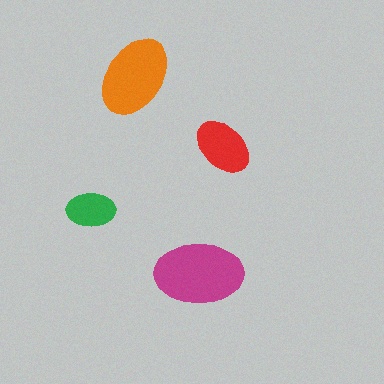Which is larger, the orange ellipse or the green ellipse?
The orange one.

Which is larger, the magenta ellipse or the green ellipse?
The magenta one.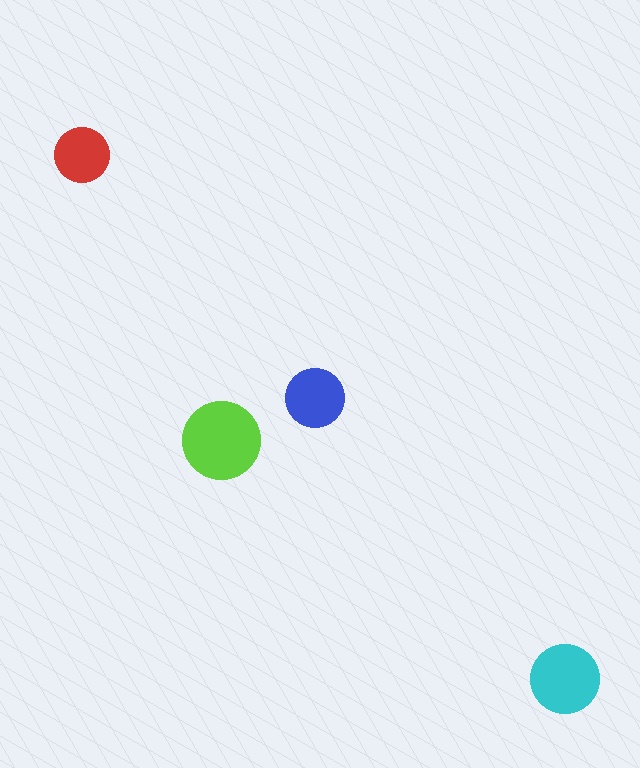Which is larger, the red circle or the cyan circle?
The cyan one.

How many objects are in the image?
There are 4 objects in the image.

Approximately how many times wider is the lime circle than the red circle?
About 1.5 times wider.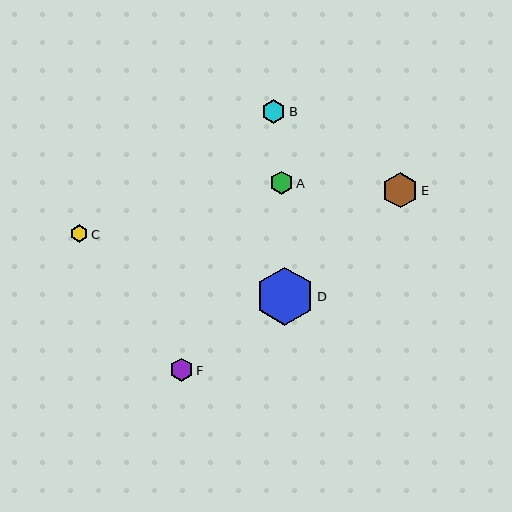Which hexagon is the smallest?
Hexagon C is the smallest with a size of approximately 17 pixels.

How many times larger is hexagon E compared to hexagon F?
Hexagon E is approximately 1.5 times the size of hexagon F.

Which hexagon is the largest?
Hexagon D is the largest with a size of approximately 58 pixels.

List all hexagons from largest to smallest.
From largest to smallest: D, E, A, F, B, C.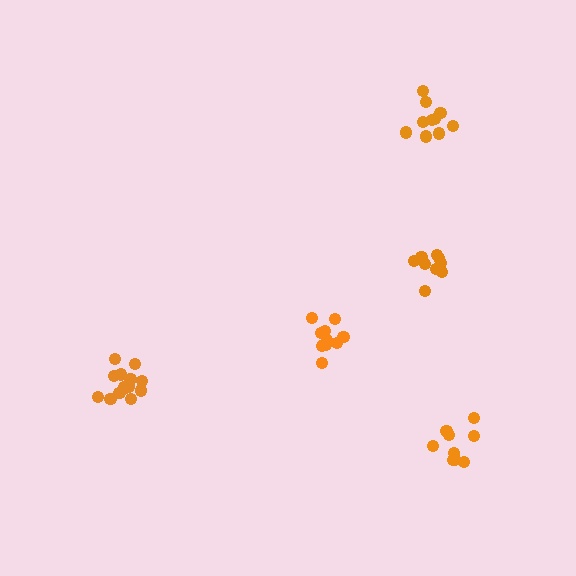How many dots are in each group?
Group 1: 15 dots, Group 2: 9 dots, Group 3: 11 dots, Group 4: 10 dots, Group 5: 9 dots (54 total).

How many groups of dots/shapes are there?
There are 5 groups.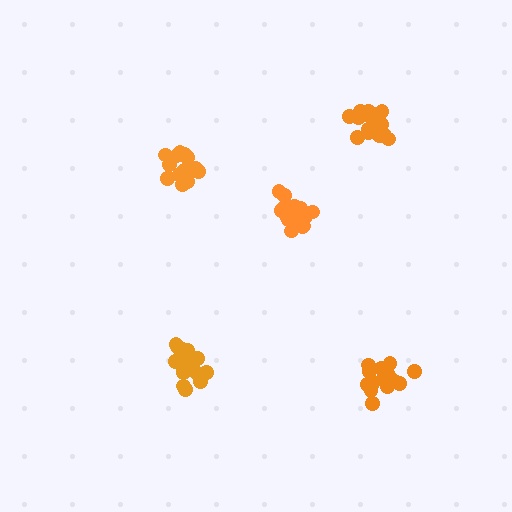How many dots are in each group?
Group 1: 16 dots, Group 2: 19 dots, Group 3: 19 dots, Group 4: 14 dots, Group 5: 17 dots (85 total).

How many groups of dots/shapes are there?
There are 5 groups.